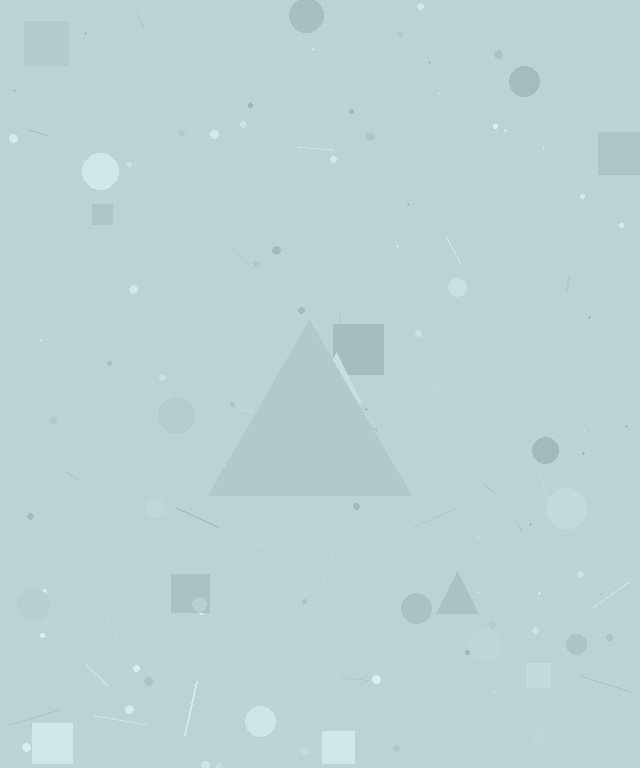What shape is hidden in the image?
A triangle is hidden in the image.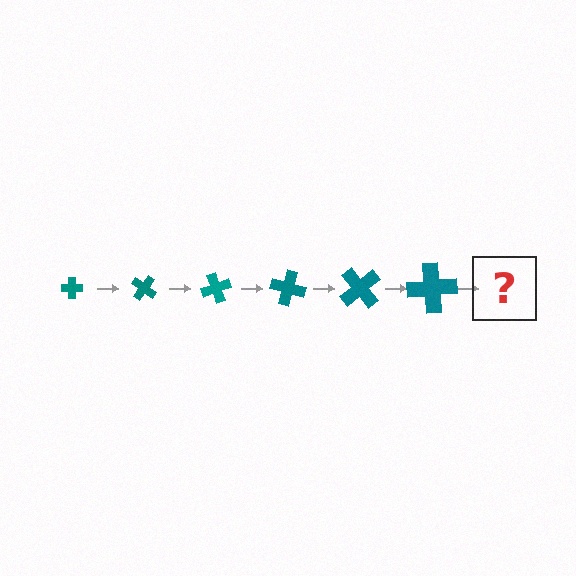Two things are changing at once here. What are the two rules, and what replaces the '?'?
The two rules are that the cross grows larger each step and it rotates 35 degrees each step. The '?' should be a cross, larger than the previous one and rotated 210 degrees from the start.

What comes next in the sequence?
The next element should be a cross, larger than the previous one and rotated 210 degrees from the start.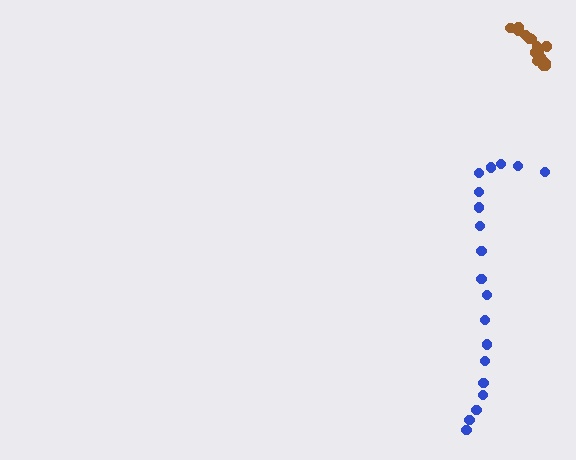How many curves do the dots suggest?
There are 2 distinct paths.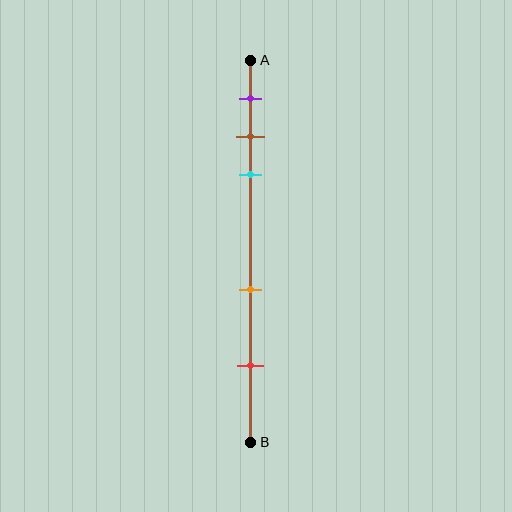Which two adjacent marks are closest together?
The brown and cyan marks are the closest adjacent pair.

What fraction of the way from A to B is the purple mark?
The purple mark is approximately 10% (0.1) of the way from A to B.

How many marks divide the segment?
There are 5 marks dividing the segment.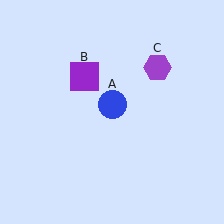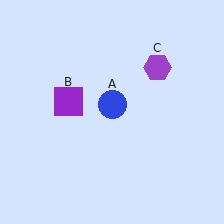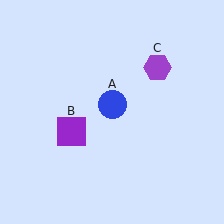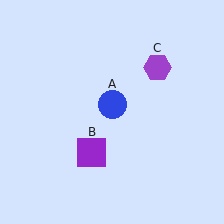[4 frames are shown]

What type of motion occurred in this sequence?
The purple square (object B) rotated counterclockwise around the center of the scene.